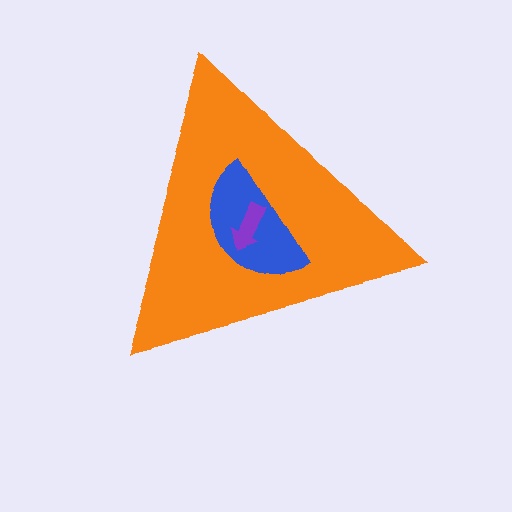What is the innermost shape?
The purple arrow.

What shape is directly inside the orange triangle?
The blue semicircle.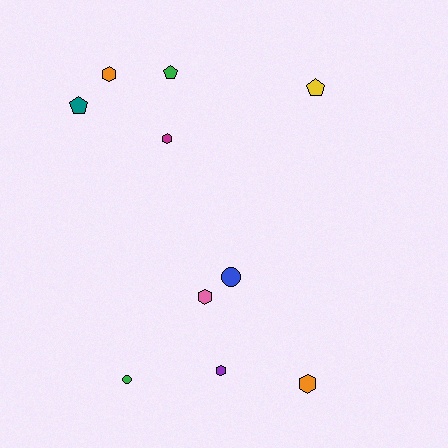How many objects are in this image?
There are 10 objects.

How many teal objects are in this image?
There is 1 teal object.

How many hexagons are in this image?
There are 5 hexagons.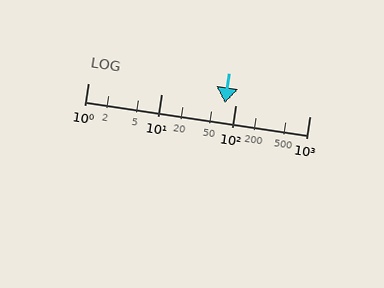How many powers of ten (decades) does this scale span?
The scale spans 3 decades, from 1 to 1000.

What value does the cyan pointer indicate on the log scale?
The pointer indicates approximately 72.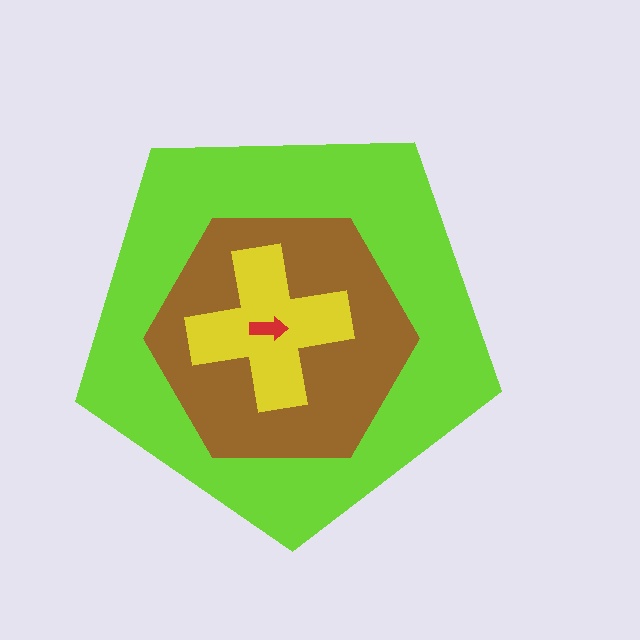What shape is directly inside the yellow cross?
The red arrow.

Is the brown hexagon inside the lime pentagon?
Yes.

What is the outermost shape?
The lime pentagon.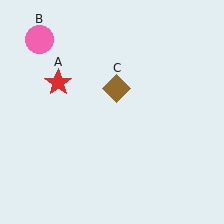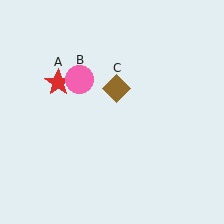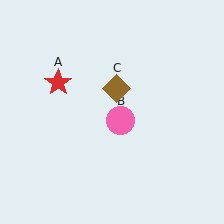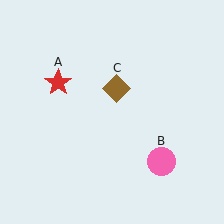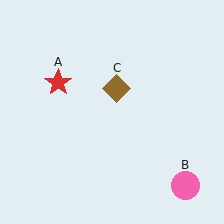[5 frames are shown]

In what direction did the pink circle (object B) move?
The pink circle (object B) moved down and to the right.